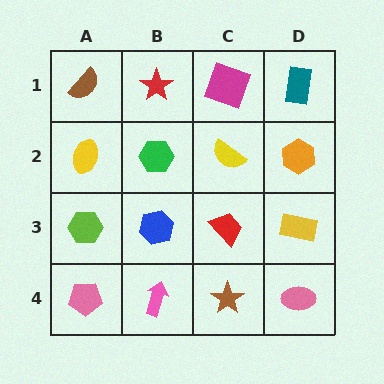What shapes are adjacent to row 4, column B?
A blue hexagon (row 3, column B), a pink pentagon (row 4, column A), a brown star (row 4, column C).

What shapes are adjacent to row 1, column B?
A green hexagon (row 2, column B), a brown semicircle (row 1, column A), a magenta square (row 1, column C).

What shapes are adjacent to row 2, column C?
A magenta square (row 1, column C), a red trapezoid (row 3, column C), a green hexagon (row 2, column B), an orange hexagon (row 2, column D).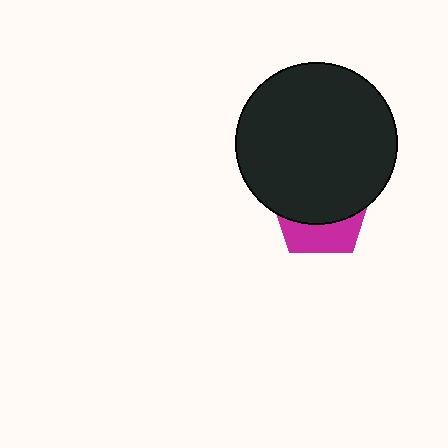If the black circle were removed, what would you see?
You would see the complete magenta pentagon.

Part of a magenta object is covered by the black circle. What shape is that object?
It is a pentagon.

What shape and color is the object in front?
The object in front is a black circle.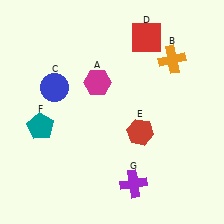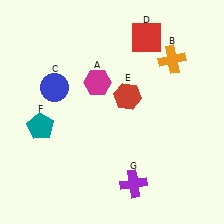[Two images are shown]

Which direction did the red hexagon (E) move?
The red hexagon (E) moved up.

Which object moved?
The red hexagon (E) moved up.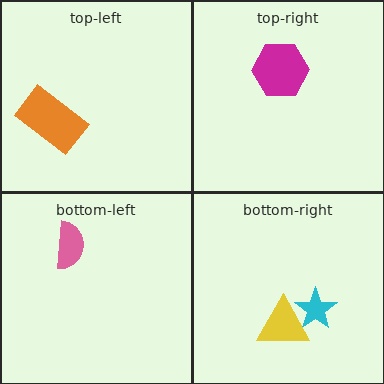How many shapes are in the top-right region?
1.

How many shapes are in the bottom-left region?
1.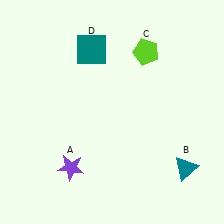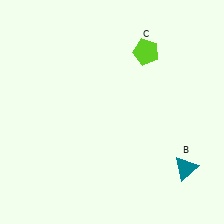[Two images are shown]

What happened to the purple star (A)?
The purple star (A) was removed in Image 2. It was in the bottom-left area of Image 1.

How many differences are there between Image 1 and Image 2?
There are 2 differences between the two images.